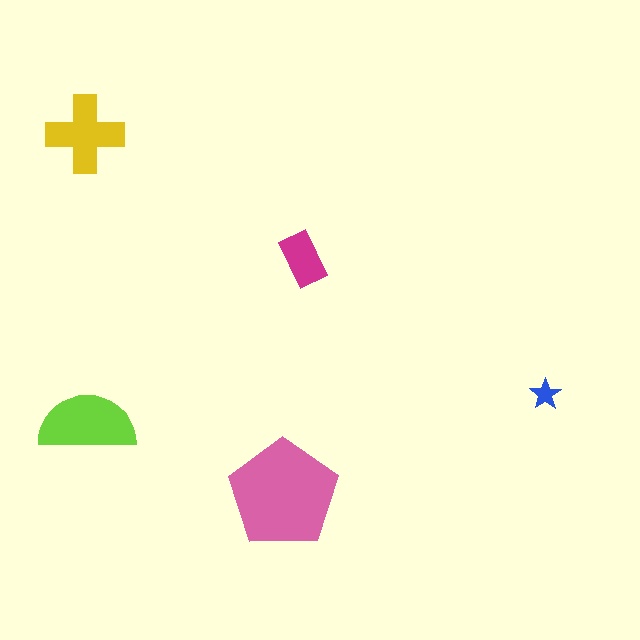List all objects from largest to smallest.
The pink pentagon, the lime semicircle, the yellow cross, the magenta rectangle, the blue star.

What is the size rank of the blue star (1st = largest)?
5th.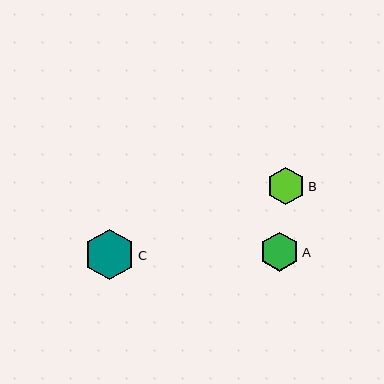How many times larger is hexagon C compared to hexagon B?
Hexagon C is approximately 1.4 times the size of hexagon B.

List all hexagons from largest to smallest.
From largest to smallest: C, A, B.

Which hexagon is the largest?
Hexagon C is the largest with a size of approximately 51 pixels.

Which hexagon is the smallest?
Hexagon B is the smallest with a size of approximately 37 pixels.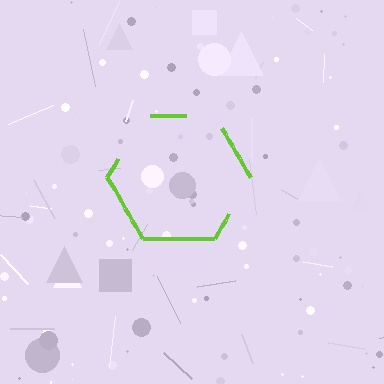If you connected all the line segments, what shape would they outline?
They would outline a hexagon.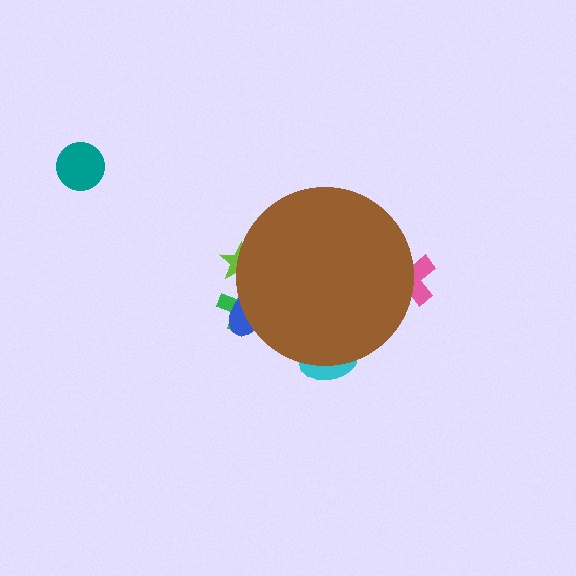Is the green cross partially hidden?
Yes, the green cross is partially hidden behind the brown circle.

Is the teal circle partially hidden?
No, the teal circle is fully visible.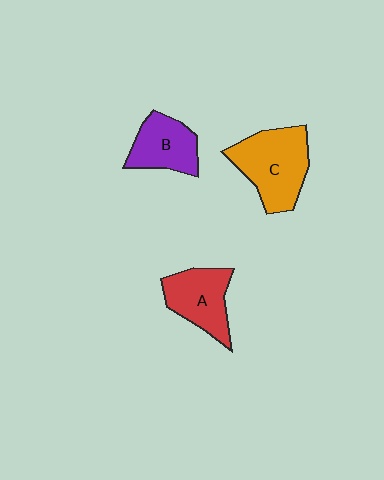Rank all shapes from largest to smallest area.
From largest to smallest: C (orange), A (red), B (purple).